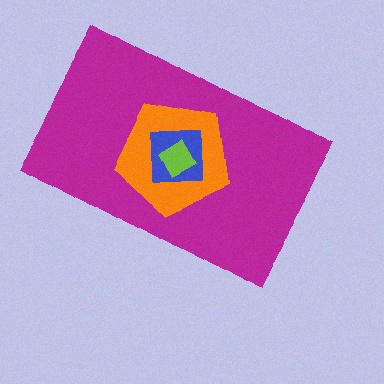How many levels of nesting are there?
4.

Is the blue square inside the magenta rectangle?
Yes.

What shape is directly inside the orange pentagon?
The blue square.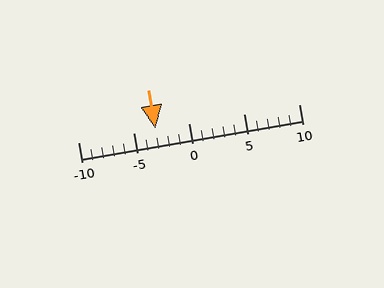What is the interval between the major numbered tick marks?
The major tick marks are spaced 5 units apart.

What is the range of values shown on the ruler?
The ruler shows values from -10 to 10.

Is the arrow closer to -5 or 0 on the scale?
The arrow is closer to -5.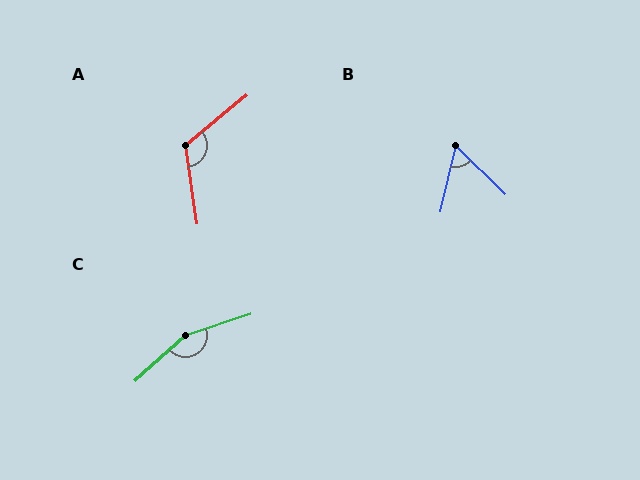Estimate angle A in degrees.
Approximately 121 degrees.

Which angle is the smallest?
B, at approximately 59 degrees.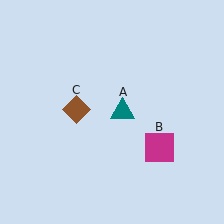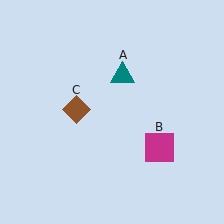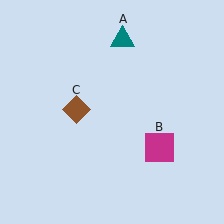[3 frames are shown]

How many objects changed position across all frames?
1 object changed position: teal triangle (object A).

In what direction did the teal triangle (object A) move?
The teal triangle (object A) moved up.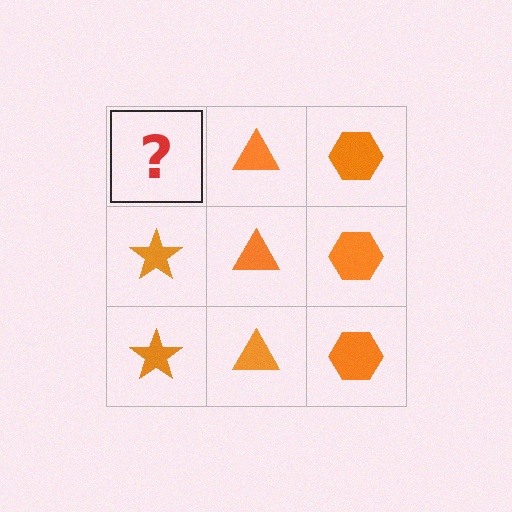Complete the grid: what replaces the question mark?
The question mark should be replaced with an orange star.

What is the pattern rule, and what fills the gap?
The rule is that each column has a consistent shape. The gap should be filled with an orange star.